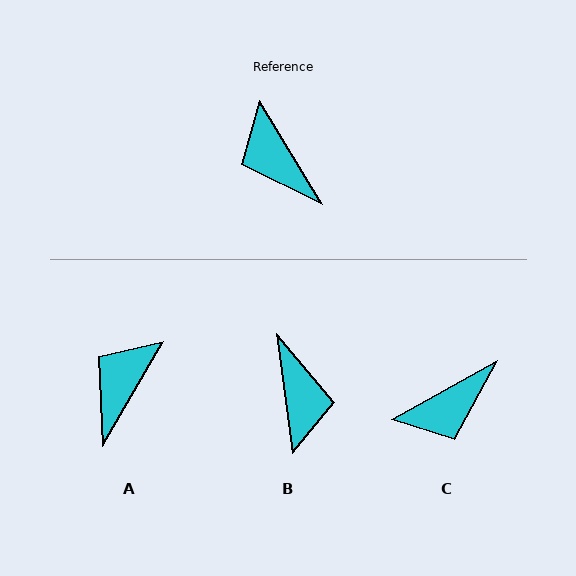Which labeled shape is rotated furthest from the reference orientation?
B, about 156 degrees away.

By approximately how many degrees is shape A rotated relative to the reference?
Approximately 62 degrees clockwise.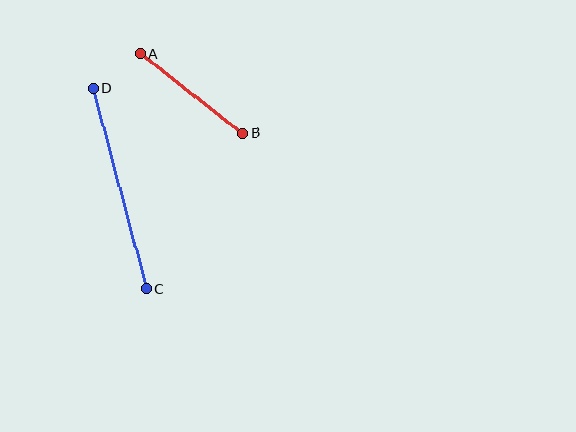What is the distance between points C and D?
The distance is approximately 208 pixels.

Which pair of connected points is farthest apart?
Points C and D are farthest apart.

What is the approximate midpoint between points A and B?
The midpoint is at approximately (192, 93) pixels.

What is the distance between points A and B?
The distance is approximately 129 pixels.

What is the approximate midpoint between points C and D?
The midpoint is at approximately (120, 189) pixels.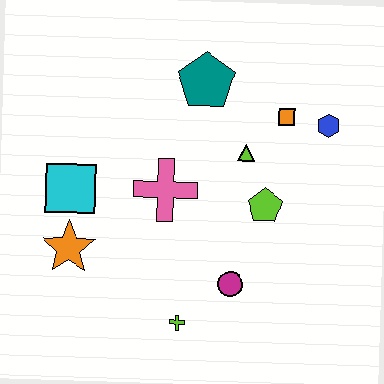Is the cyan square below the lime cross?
No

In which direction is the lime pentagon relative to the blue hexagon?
The lime pentagon is below the blue hexagon.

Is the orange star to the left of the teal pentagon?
Yes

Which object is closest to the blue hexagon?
The orange square is closest to the blue hexagon.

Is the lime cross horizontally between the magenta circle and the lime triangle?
No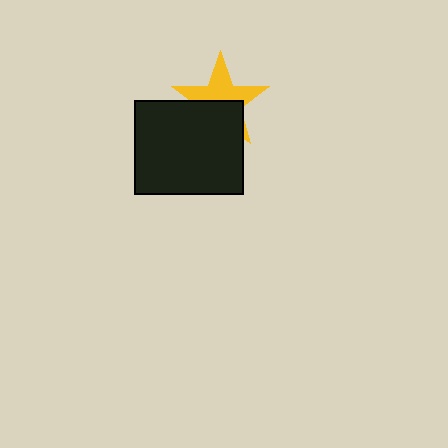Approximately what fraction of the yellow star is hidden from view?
Roughly 47% of the yellow star is hidden behind the black rectangle.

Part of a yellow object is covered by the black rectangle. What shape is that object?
It is a star.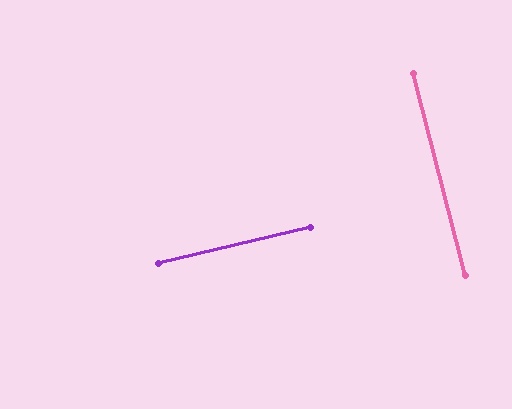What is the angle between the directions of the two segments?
Approximately 89 degrees.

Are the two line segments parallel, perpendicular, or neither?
Perpendicular — they meet at approximately 89°.